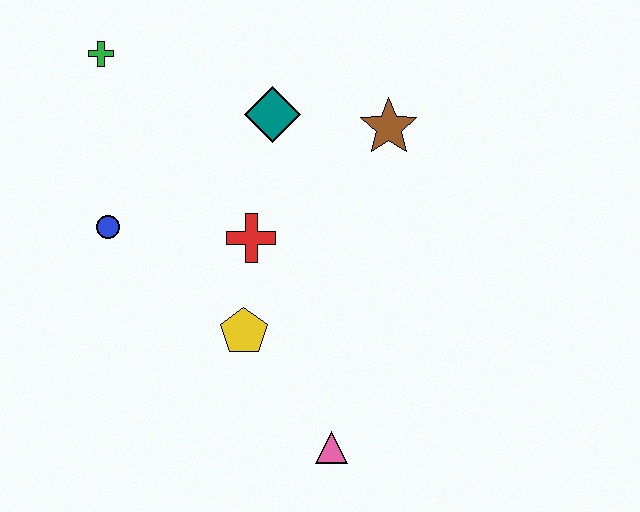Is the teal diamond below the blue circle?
No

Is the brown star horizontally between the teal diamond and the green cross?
No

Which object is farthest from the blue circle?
The pink triangle is farthest from the blue circle.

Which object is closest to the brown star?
The teal diamond is closest to the brown star.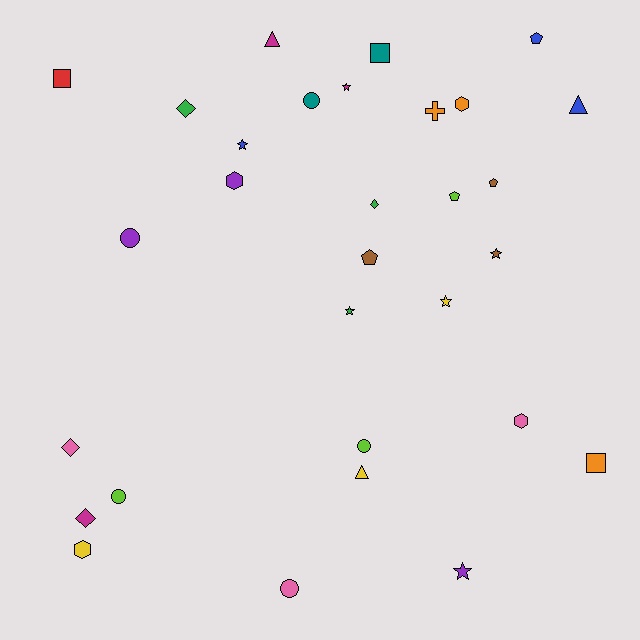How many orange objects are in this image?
There are 3 orange objects.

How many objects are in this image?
There are 30 objects.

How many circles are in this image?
There are 5 circles.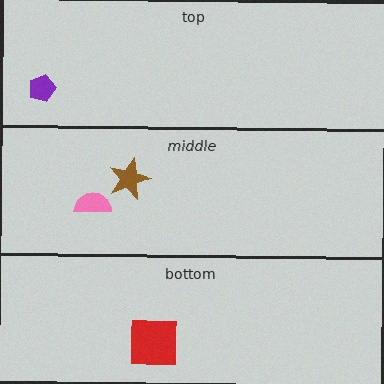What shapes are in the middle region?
The pink semicircle, the brown star.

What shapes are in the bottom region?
The red square.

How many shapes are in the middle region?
2.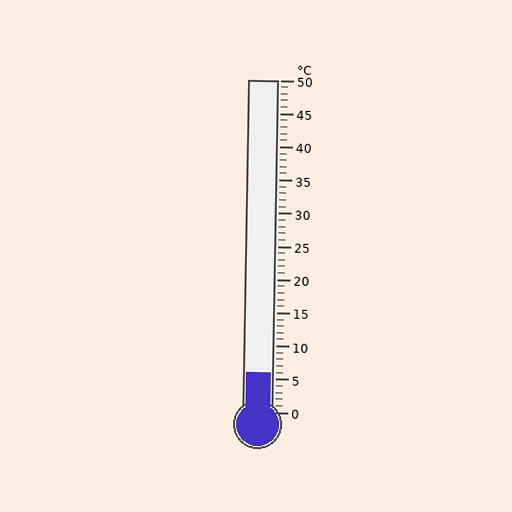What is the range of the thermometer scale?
The thermometer scale ranges from 0°C to 50°C.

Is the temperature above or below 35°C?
The temperature is below 35°C.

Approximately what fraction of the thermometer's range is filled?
The thermometer is filled to approximately 10% of its range.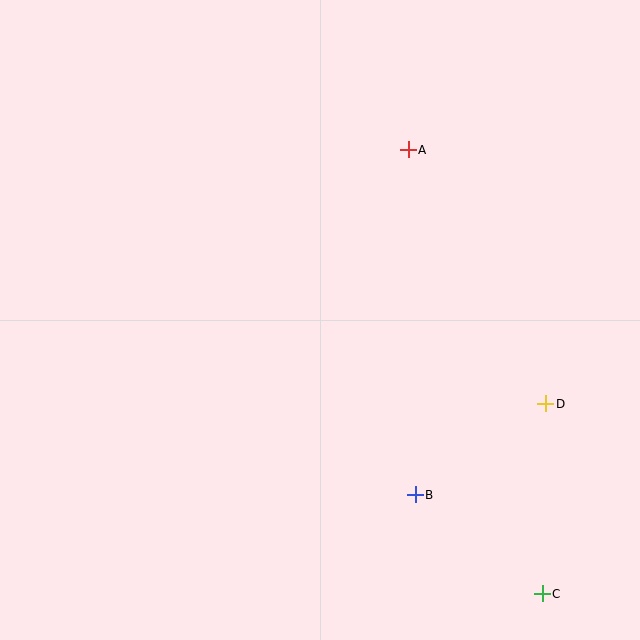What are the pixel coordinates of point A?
Point A is at (408, 150).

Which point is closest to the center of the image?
Point A at (408, 150) is closest to the center.